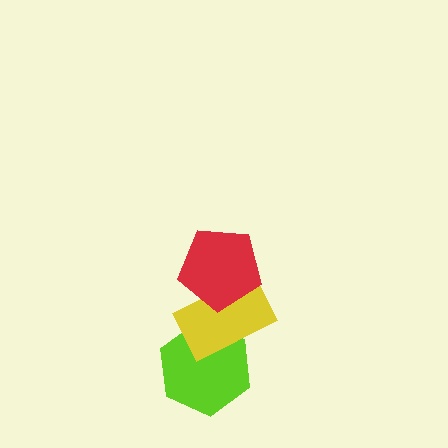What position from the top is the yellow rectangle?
The yellow rectangle is 2nd from the top.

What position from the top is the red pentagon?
The red pentagon is 1st from the top.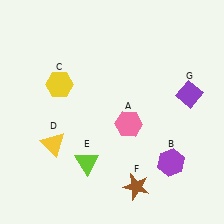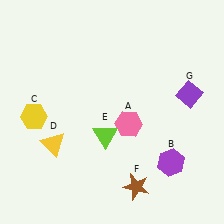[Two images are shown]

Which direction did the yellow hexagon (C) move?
The yellow hexagon (C) moved down.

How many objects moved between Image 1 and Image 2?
2 objects moved between the two images.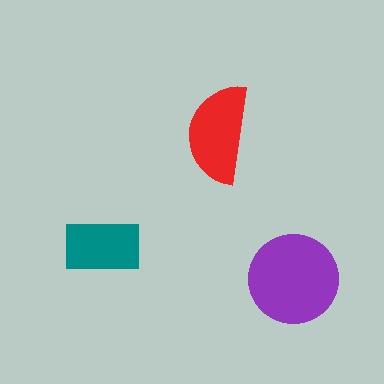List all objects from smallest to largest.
The teal rectangle, the red semicircle, the purple circle.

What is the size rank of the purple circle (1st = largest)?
1st.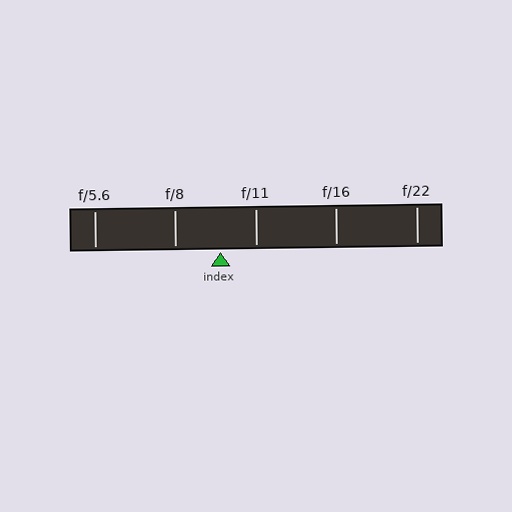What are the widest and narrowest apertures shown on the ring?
The widest aperture shown is f/5.6 and the narrowest is f/22.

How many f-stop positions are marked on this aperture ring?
There are 5 f-stop positions marked.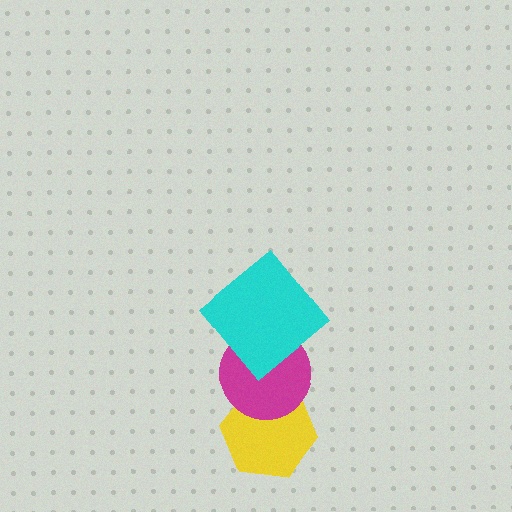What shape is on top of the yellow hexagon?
The magenta circle is on top of the yellow hexagon.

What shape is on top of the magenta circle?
The cyan diamond is on top of the magenta circle.